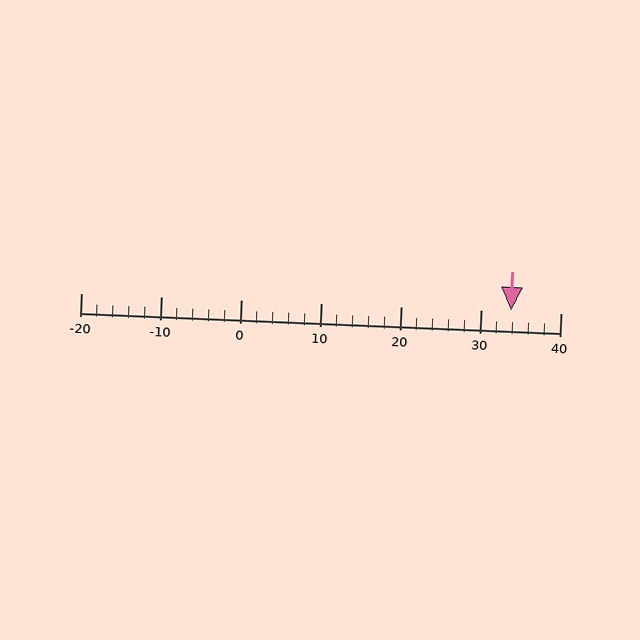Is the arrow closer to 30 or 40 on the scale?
The arrow is closer to 30.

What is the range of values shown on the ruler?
The ruler shows values from -20 to 40.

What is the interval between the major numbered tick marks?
The major tick marks are spaced 10 units apart.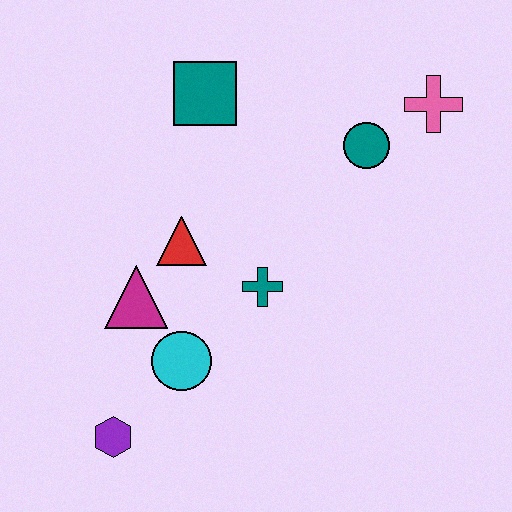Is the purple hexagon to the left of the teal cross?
Yes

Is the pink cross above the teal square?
No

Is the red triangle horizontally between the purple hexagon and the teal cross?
Yes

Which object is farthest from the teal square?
The purple hexagon is farthest from the teal square.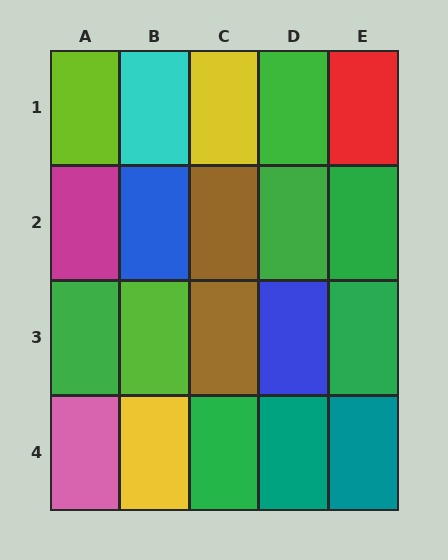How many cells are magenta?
1 cell is magenta.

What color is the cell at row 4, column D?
Teal.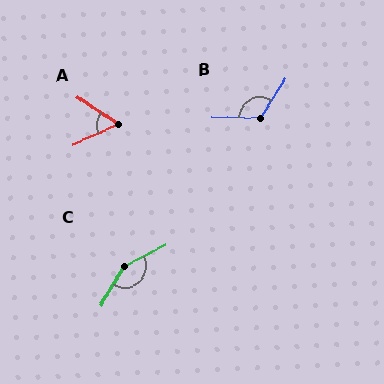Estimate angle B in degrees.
Approximately 122 degrees.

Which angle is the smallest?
A, at approximately 59 degrees.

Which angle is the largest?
C, at approximately 148 degrees.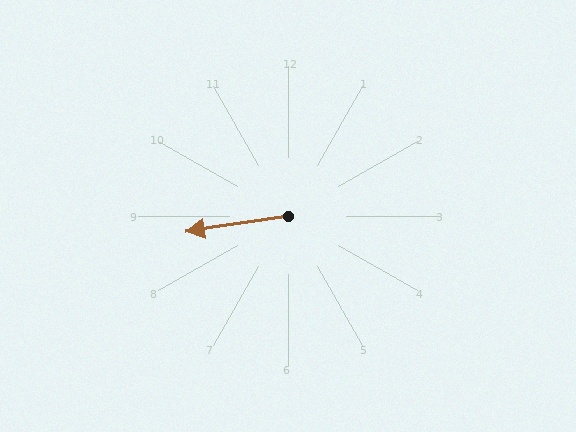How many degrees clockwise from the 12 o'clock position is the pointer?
Approximately 261 degrees.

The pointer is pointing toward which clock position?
Roughly 9 o'clock.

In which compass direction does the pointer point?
West.